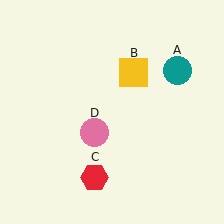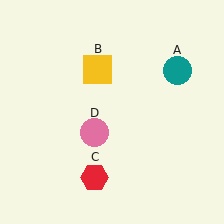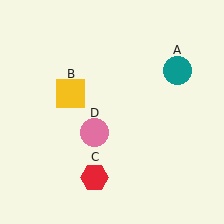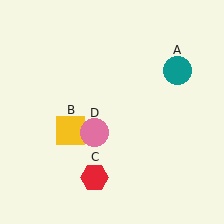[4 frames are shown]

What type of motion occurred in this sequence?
The yellow square (object B) rotated counterclockwise around the center of the scene.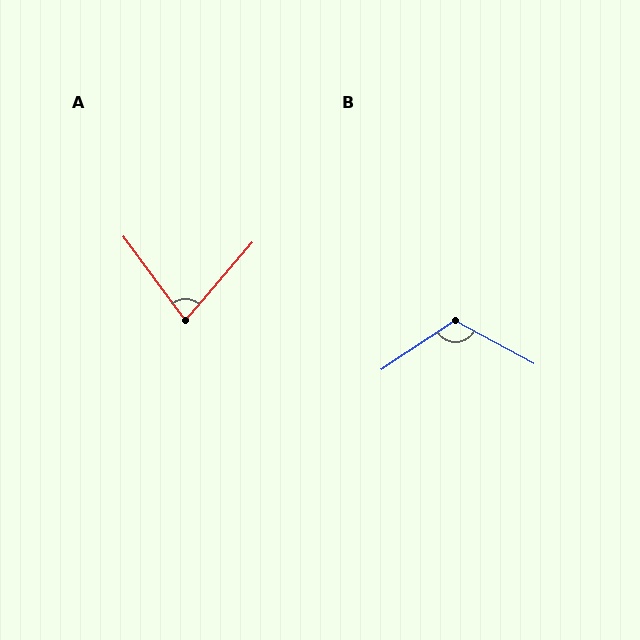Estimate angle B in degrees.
Approximately 118 degrees.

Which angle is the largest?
B, at approximately 118 degrees.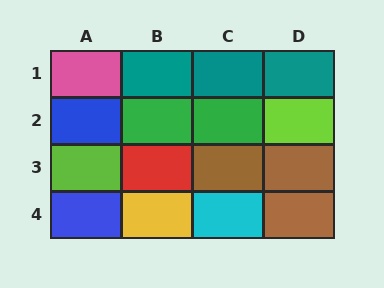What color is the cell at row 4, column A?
Blue.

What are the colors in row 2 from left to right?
Blue, green, green, lime.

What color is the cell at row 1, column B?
Teal.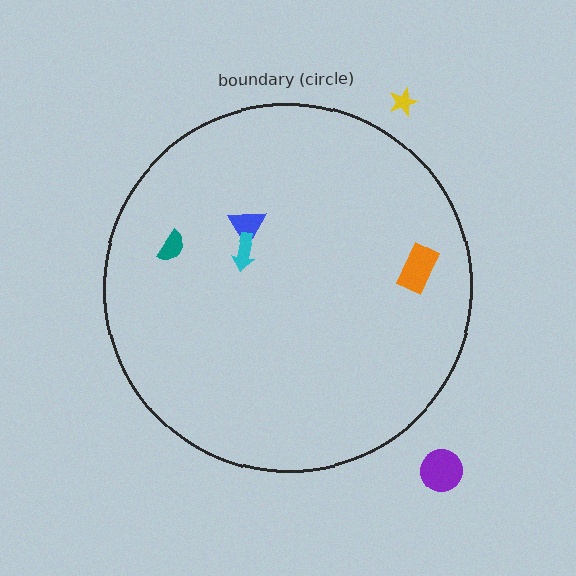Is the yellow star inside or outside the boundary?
Outside.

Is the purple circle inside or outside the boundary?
Outside.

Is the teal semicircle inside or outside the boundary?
Inside.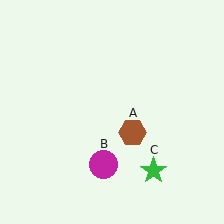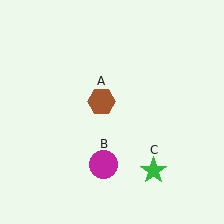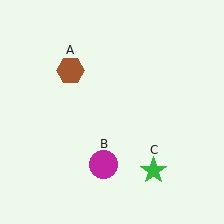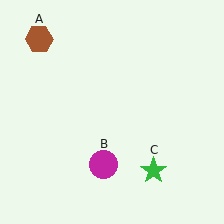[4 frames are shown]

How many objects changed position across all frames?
1 object changed position: brown hexagon (object A).